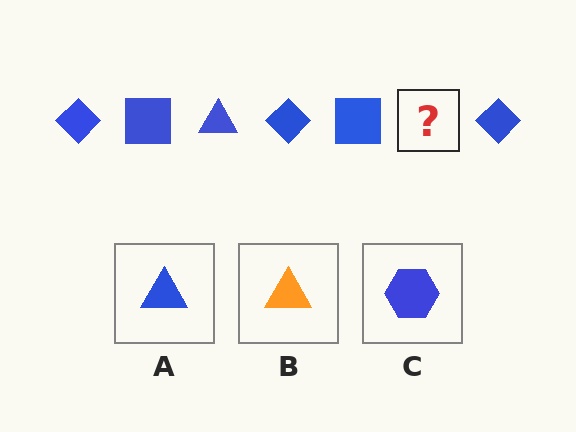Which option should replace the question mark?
Option A.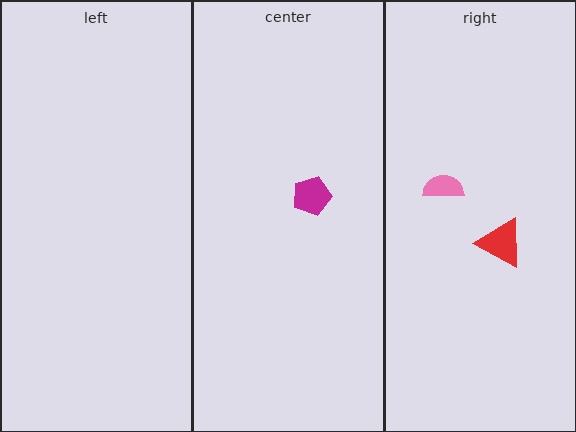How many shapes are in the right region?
2.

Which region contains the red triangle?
The right region.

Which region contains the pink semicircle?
The right region.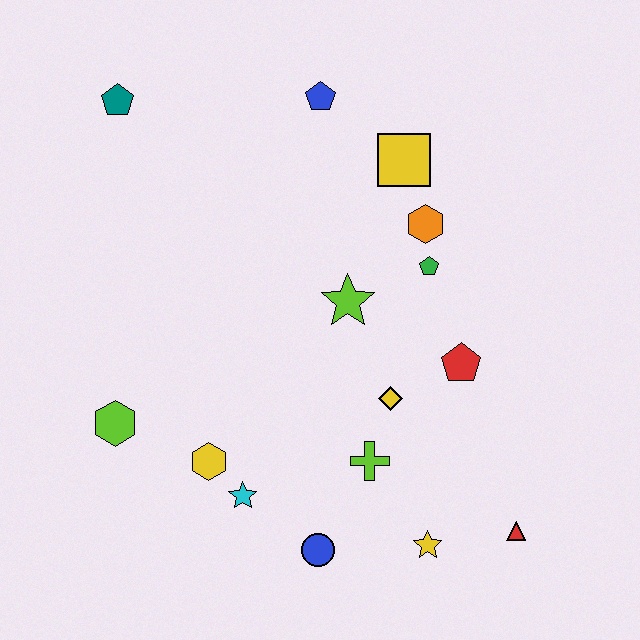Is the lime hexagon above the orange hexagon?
No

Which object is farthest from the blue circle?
The teal pentagon is farthest from the blue circle.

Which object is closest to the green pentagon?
The orange hexagon is closest to the green pentagon.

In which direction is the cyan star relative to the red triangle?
The cyan star is to the left of the red triangle.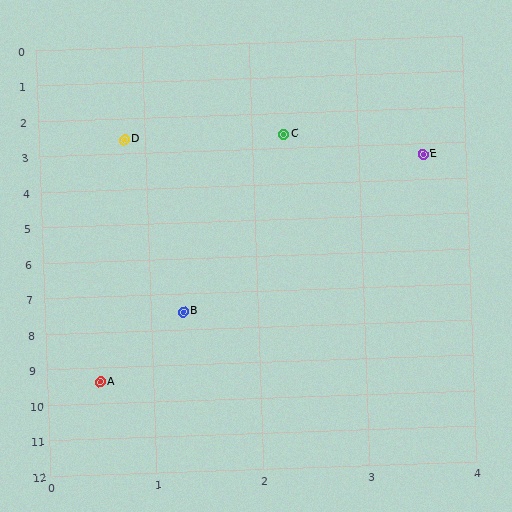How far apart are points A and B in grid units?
Points A and B are about 2.1 grid units apart.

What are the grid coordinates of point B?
Point B is at approximately (1.3, 7.5).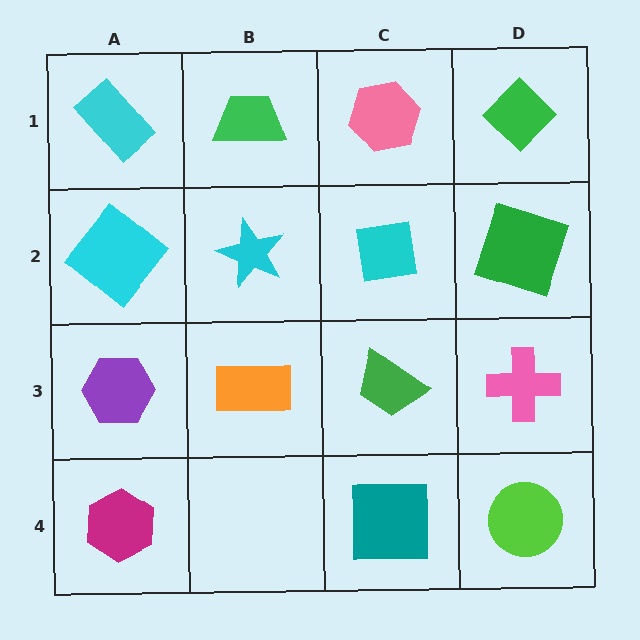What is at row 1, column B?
A green trapezoid.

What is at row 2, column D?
A green square.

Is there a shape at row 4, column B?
No, that cell is empty.